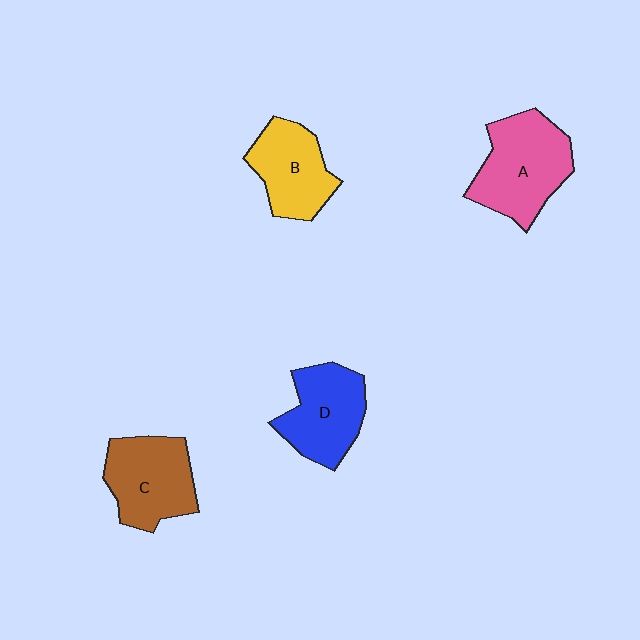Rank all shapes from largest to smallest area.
From largest to smallest: A (pink), C (brown), D (blue), B (yellow).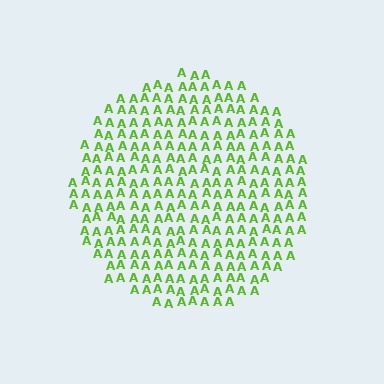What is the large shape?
The large shape is a circle.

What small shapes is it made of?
It is made of small letter A's.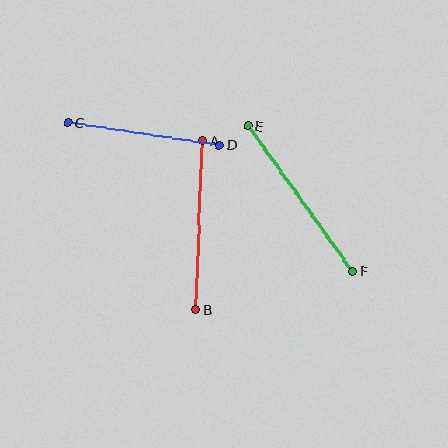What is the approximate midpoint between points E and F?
The midpoint is at approximately (300, 199) pixels.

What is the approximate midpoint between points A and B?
The midpoint is at approximately (199, 225) pixels.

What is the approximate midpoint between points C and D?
The midpoint is at approximately (144, 134) pixels.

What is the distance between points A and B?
The distance is approximately 169 pixels.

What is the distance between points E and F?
The distance is approximately 180 pixels.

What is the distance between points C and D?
The distance is approximately 153 pixels.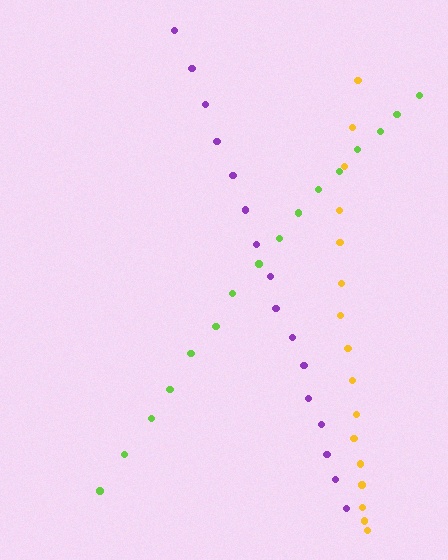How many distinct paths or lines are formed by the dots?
There are 3 distinct paths.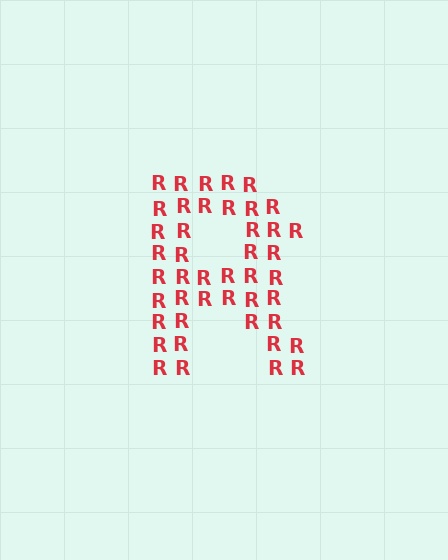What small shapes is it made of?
It is made of small letter R's.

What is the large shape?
The large shape is the letter R.